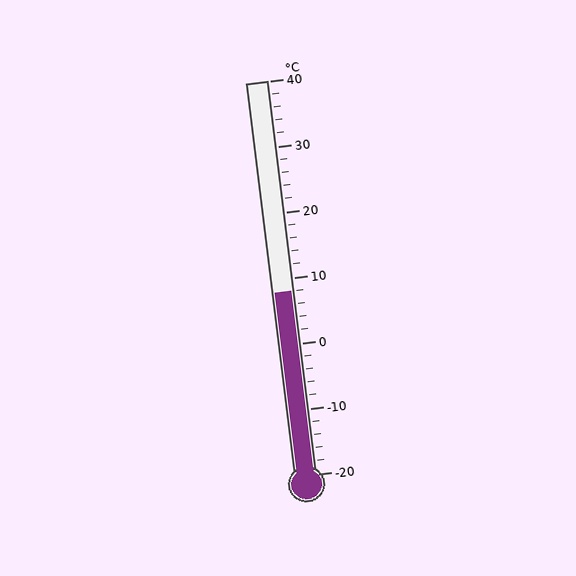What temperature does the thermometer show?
The thermometer shows approximately 8°C.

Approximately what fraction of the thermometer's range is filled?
The thermometer is filled to approximately 45% of its range.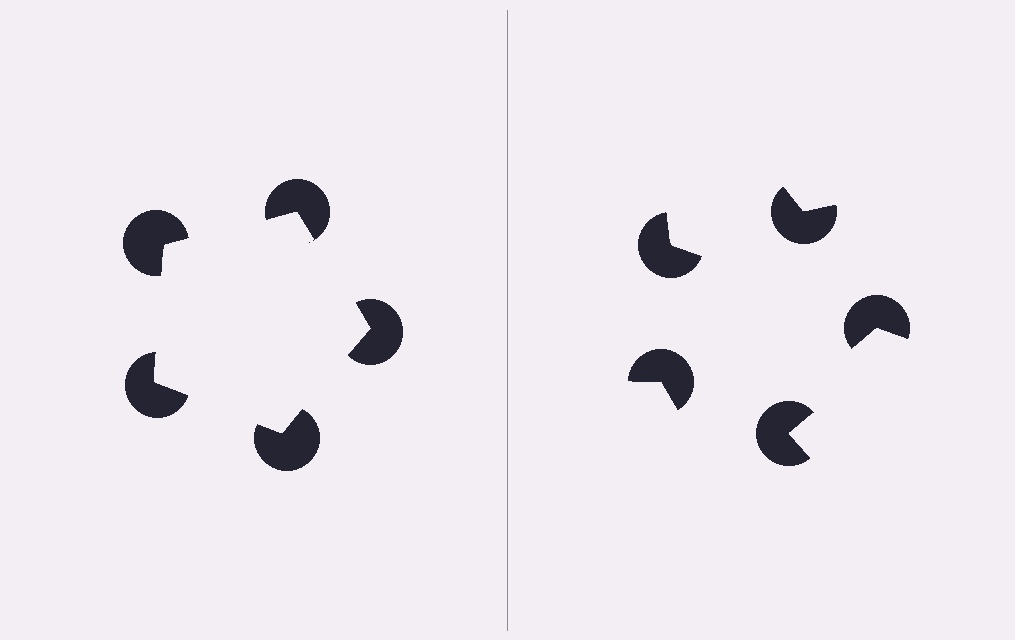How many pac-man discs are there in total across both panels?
10 — 5 on each side.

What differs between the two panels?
The pac-man discs are positioned identically on both sides; only the wedge orientations differ. On the left they align to a pentagon; on the right they are misaligned.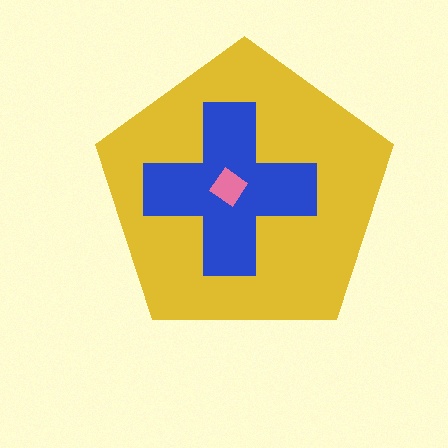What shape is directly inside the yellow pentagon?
The blue cross.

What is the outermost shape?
The yellow pentagon.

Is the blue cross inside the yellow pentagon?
Yes.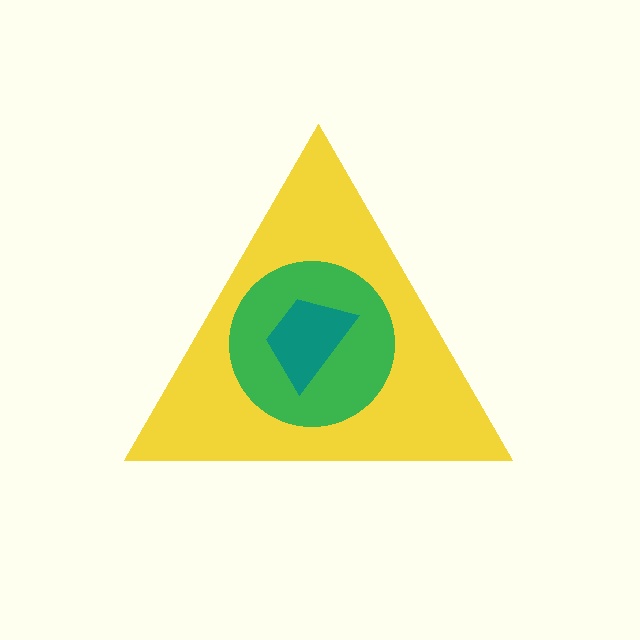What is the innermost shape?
The teal trapezoid.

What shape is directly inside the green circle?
The teal trapezoid.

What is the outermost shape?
The yellow triangle.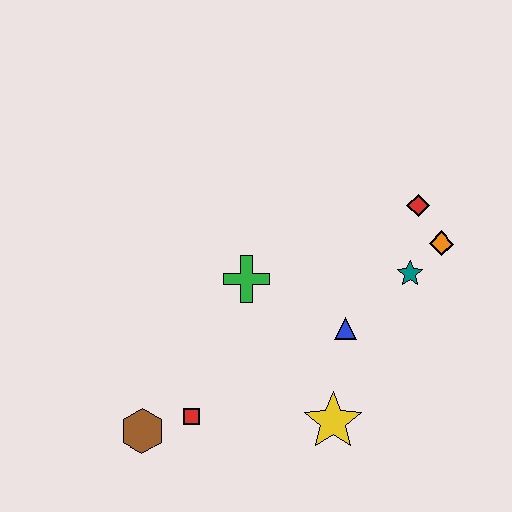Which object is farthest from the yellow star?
The red diamond is farthest from the yellow star.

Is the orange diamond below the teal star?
No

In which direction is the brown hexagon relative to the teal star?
The brown hexagon is to the left of the teal star.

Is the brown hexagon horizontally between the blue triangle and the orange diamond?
No